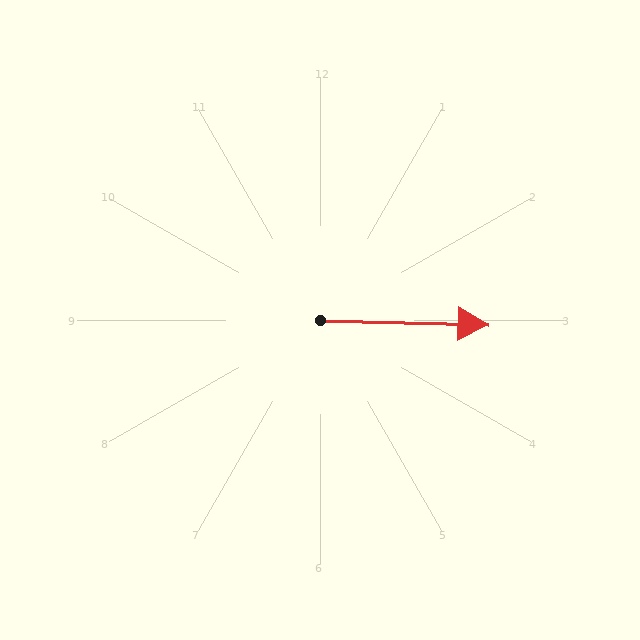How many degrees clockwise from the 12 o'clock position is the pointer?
Approximately 91 degrees.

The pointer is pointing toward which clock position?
Roughly 3 o'clock.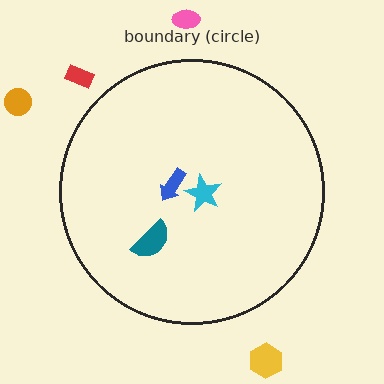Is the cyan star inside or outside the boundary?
Inside.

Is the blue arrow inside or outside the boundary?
Inside.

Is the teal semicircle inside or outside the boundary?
Inside.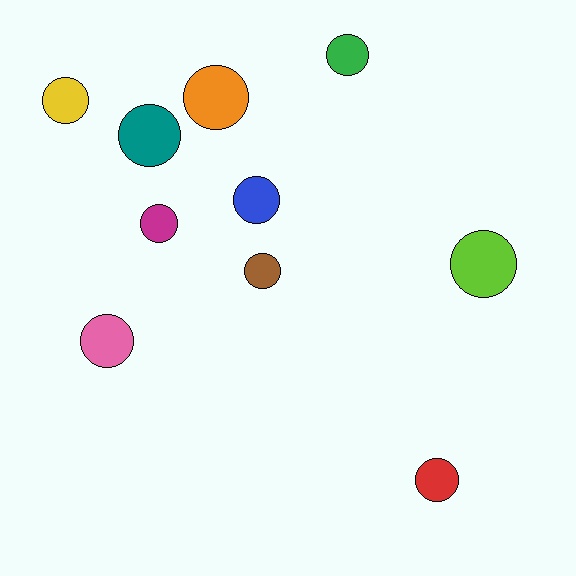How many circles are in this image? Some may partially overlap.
There are 10 circles.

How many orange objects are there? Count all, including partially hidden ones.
There is 1 orange object.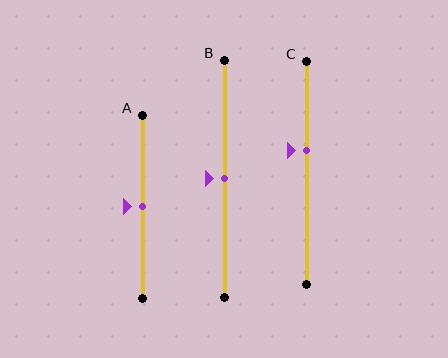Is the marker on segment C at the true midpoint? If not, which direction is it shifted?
No, the marker on segment C is shifted upward by about 10% of the segment length.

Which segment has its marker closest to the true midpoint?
Segment A has its marker closest to the true midpoint.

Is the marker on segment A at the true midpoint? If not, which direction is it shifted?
Yes, the marker on segment A is at the true midpoint.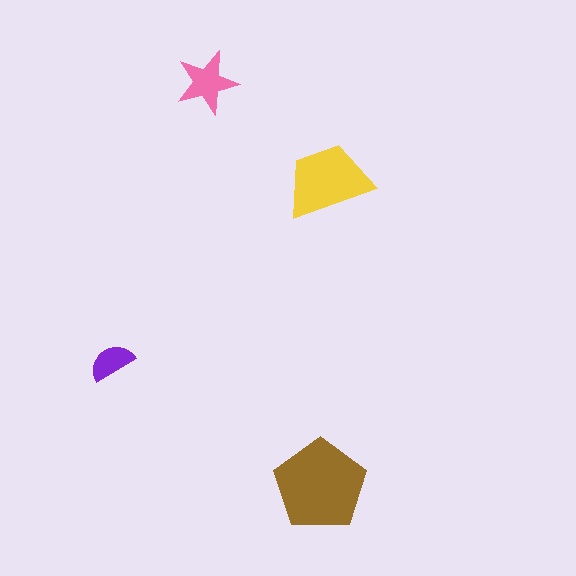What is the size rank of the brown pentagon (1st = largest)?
1st.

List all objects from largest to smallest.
The brown pentagon, the yellow trapezoid, the pink star, the purple semicircle.